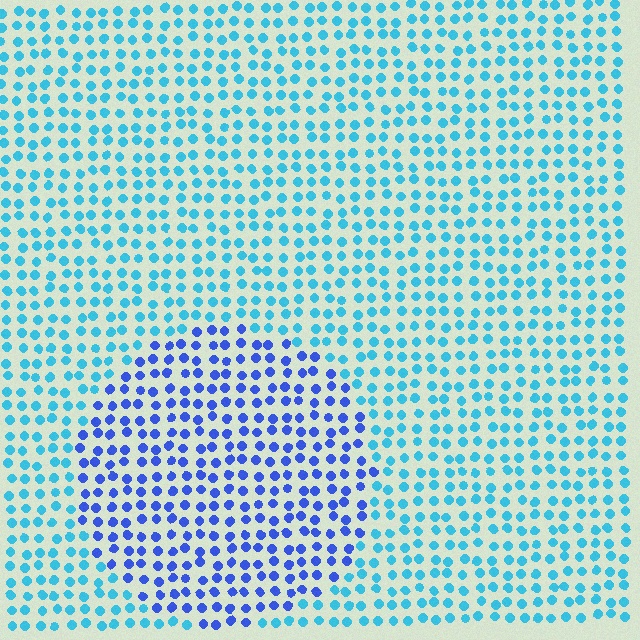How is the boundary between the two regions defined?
The boundary is defined purely by a slight shift in hue (about 38 degrees). Spacing, size, and orientation are identical on both sides.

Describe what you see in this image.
The image is filled with small cyan elements in a uniform arrangement. A circle-shaped region is visible where the elements are tinted to a slightly different hue, forming a subtle color boundary.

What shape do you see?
I see a circle.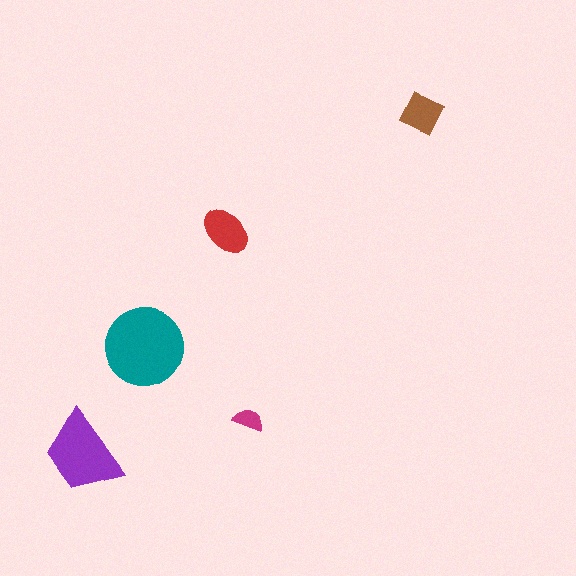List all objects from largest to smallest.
The teal circle, the purple trapezoid, the red ellipse, the brown diamond, the magenta semicircle.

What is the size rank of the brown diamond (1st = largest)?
4th.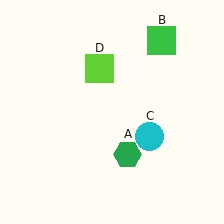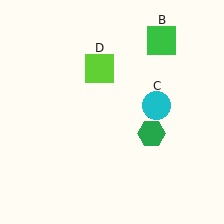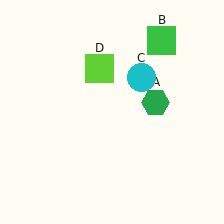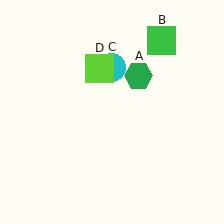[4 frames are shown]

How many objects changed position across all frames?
2 objects changed position: green hexagon (object A), cyan circle (object C).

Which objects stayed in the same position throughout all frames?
Green square (object B) and lime square (object D) remained stationary.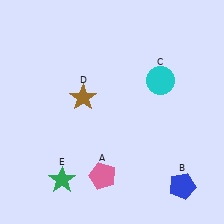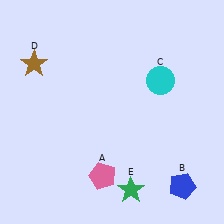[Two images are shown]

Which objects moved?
The objects that moved are: the brown star (D), the green star (E).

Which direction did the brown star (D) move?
The brown star (D) moved left.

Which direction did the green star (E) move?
The green star (E) moved right.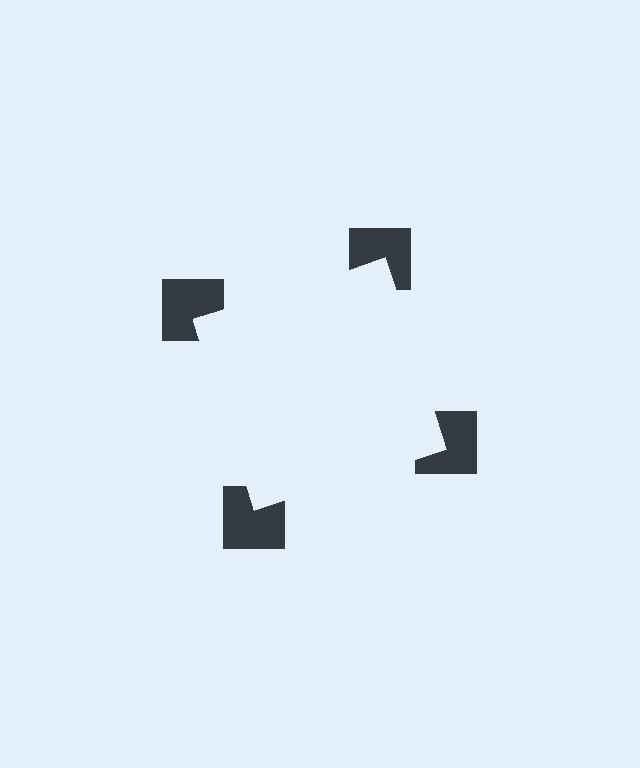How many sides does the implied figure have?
4 sides.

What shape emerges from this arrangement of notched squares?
An illusory square — its edges are inferred from the aligned wedge cuts in the notched squares, not physically drawn.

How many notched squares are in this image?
There are 4 — one at each vertex of the illusory square.